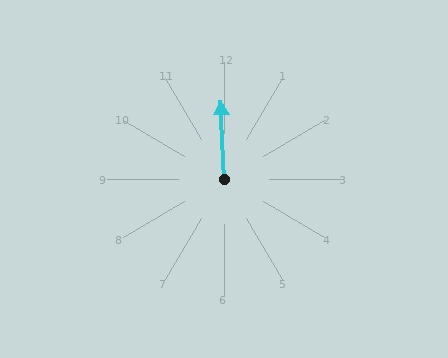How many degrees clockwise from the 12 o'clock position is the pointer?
Approximately 358 degrees.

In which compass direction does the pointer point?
North.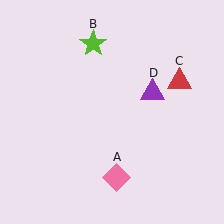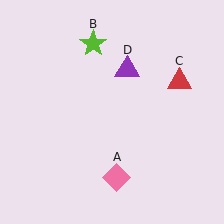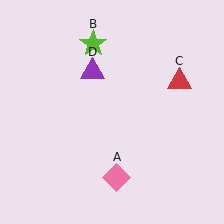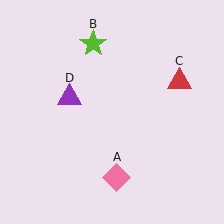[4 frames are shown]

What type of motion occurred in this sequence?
The purple triangle (object D) rotated counterclockwise around the center of the scene.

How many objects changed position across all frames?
1 object changed position: purple triangle (object D).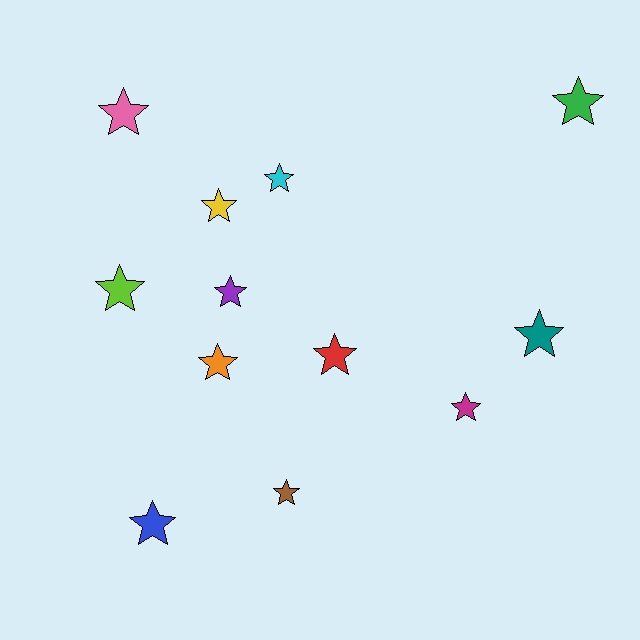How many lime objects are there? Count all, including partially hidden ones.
There is 1 lime object.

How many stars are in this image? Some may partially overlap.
There are 12 stars.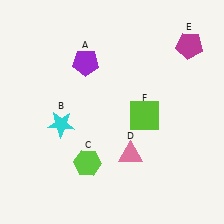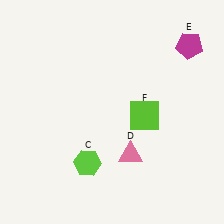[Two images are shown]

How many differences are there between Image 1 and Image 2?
There are 2 differences between the two images.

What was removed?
The cyan star (B), the purple pentagon (A) were removed in Image 2.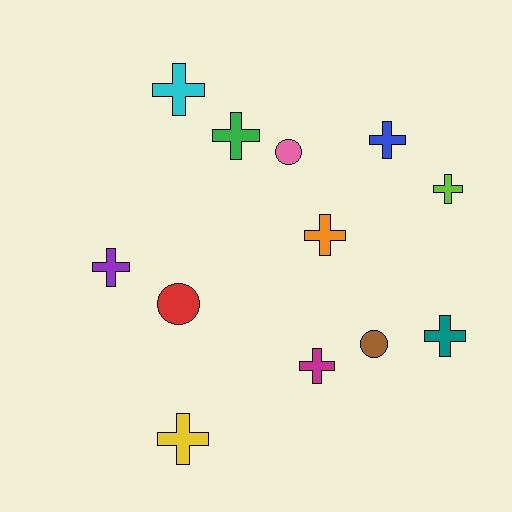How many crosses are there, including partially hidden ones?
There are 9 crosses.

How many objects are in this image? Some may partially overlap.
There are 12 objects.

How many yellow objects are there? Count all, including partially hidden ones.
There is 1 yellow object.